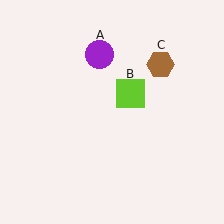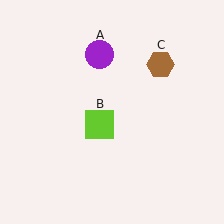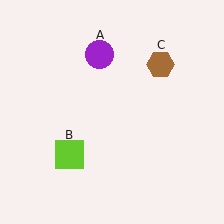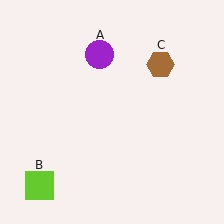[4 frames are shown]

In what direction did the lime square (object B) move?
The lime square (object B) moved down and to the left.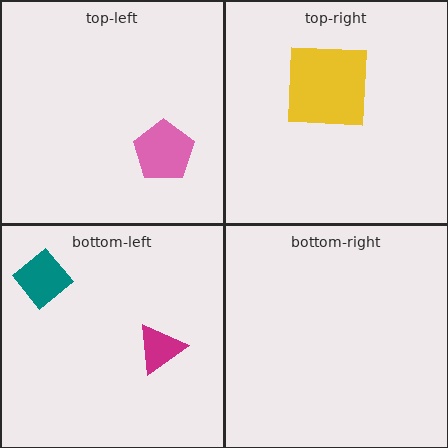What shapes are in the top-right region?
The yellow square.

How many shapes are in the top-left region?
1.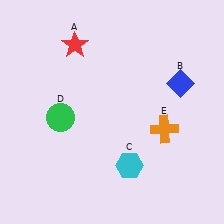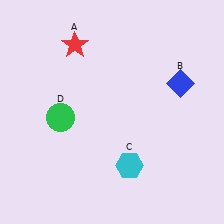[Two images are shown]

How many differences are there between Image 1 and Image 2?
There is 1 difference between the two images.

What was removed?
The orange cross (E) was removed in Image 2.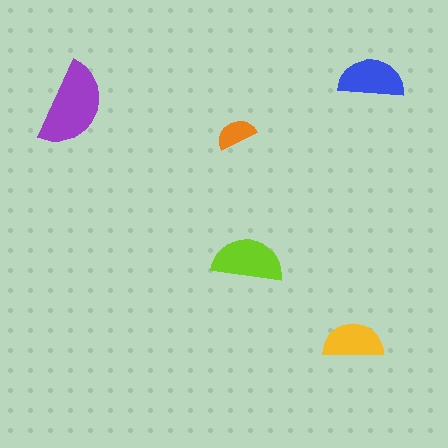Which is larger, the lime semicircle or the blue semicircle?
The lime one.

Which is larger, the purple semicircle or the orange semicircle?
The purple one.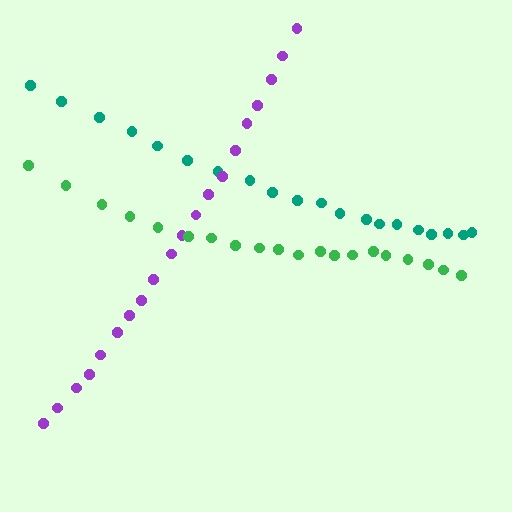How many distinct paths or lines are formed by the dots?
There are 3 distinct paths.